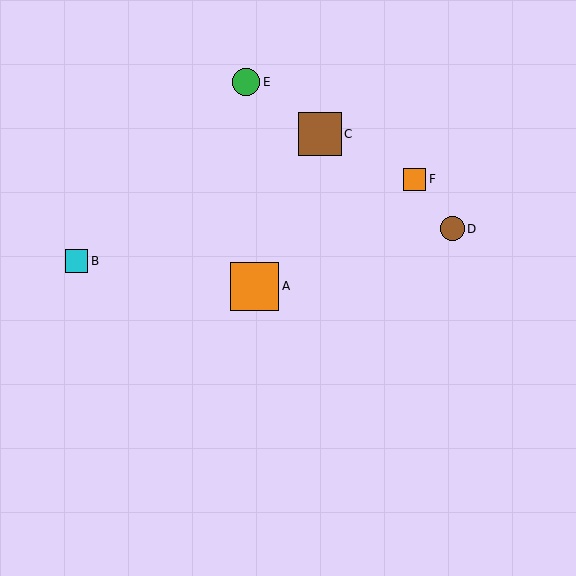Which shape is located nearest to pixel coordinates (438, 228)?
The brown circle (labeled D) at (452, 229) is nearest to that location.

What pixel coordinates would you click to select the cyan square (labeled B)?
Click at (76, 261) to select the cyan square B.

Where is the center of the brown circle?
The center of the brown circle is at (452, 229).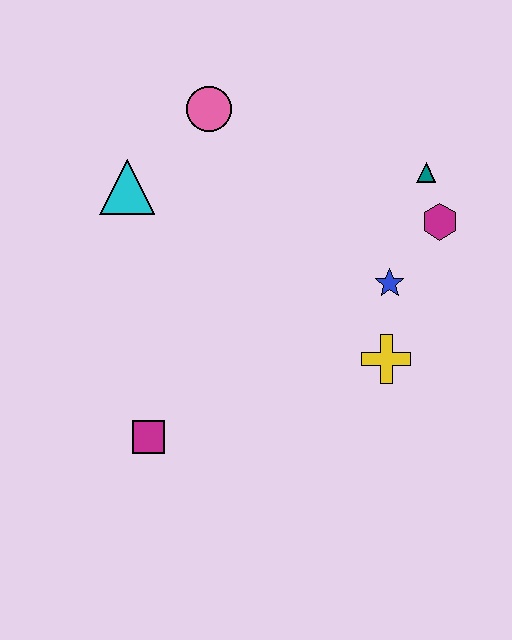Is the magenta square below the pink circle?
Yes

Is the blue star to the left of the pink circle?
No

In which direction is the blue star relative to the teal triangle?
The blue star is below the teal triangle.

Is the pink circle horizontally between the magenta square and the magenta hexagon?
Yes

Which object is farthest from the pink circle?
The magenta square is farthest from the pink circle.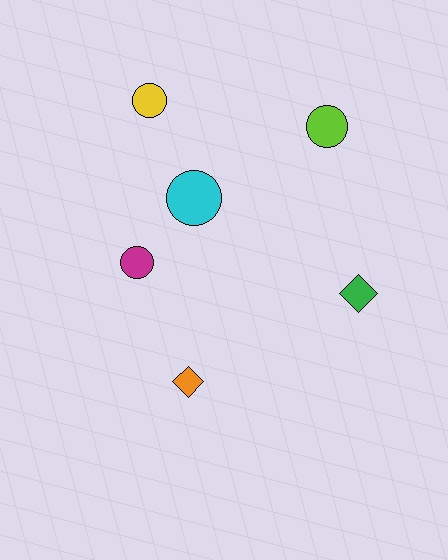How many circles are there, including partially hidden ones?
There are 4 circles.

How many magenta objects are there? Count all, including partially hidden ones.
There is 1 magenta object.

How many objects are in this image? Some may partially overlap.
There are 6 objects.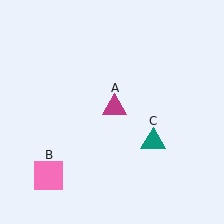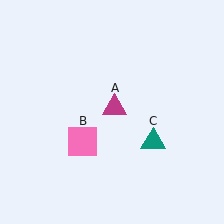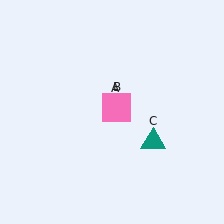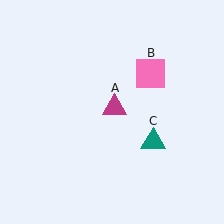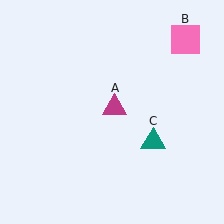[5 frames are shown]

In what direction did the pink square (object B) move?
The pink square (object B) moved up and to the right.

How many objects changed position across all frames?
1 object changed position: pink square (object B).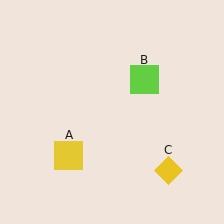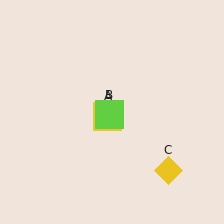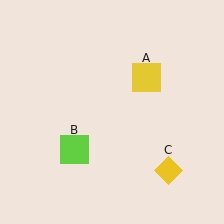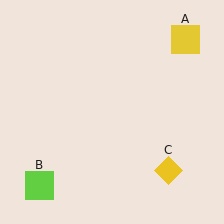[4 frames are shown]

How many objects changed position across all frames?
2 objects changed position: yellow square (object A), lime square (object B).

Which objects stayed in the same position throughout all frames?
Yellow diamond (object C) remained stationary.